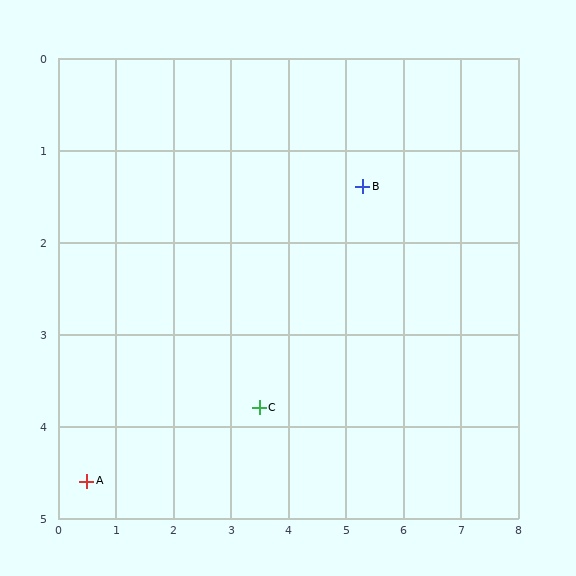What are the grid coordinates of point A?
Point A is at approximately (0.5, 4.6).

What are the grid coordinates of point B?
Point B is at approximately (5.3, 1.4).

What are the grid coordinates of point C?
Point C is at approximately (3.5, 3.8).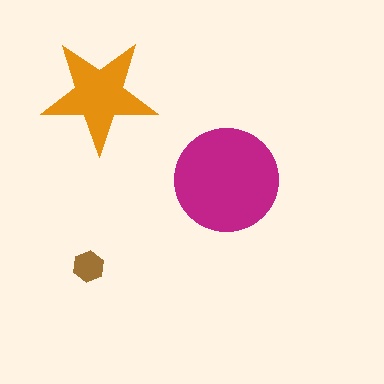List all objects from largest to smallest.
The magenta circle, the orange star, the brown hexagon.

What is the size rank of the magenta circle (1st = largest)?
1st.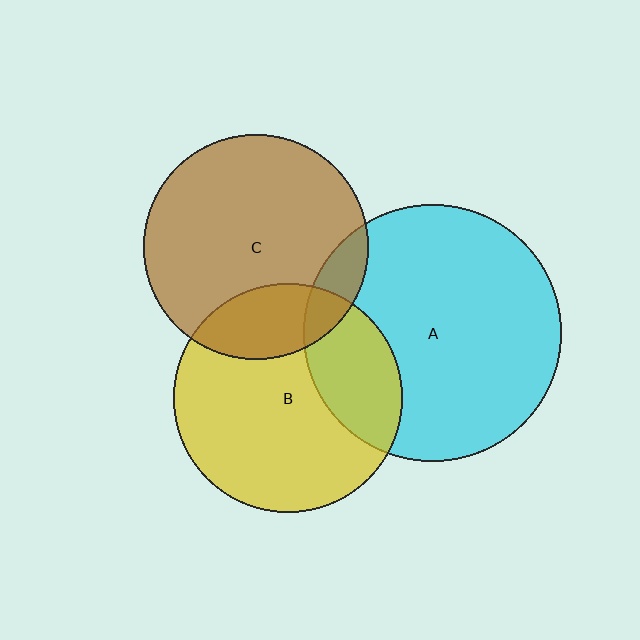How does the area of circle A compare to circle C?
Approximately 1.3 times.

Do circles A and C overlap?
Yes.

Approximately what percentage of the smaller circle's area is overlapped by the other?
Approximately 10%.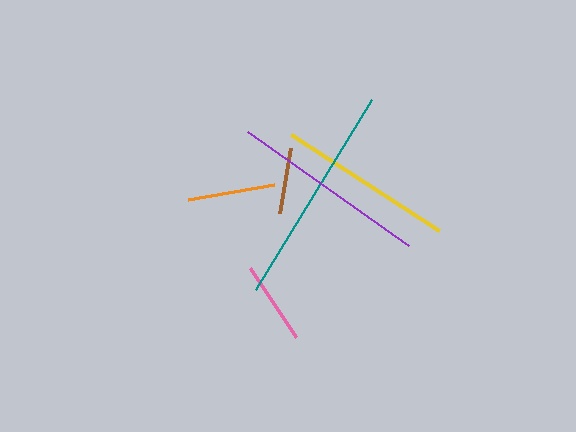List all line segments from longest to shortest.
From longest to shortest: teal, purple, yellow, orange, pink, brown.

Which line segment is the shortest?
The brown line is the shortest at approximately 66 pixels.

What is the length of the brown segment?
The brown segment is approximately 66 pixels long.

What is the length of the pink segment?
The pink segment is approximately 83 pixels long.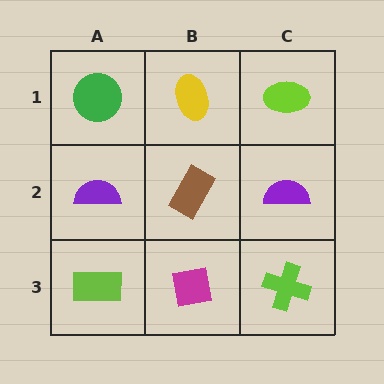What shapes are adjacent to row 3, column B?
A brown rectangle (row 2, column B), a lime rectangle (row 3, column A), a lime cross (row 3, column C).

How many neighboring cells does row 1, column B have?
3.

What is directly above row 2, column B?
A yellow ellipse.